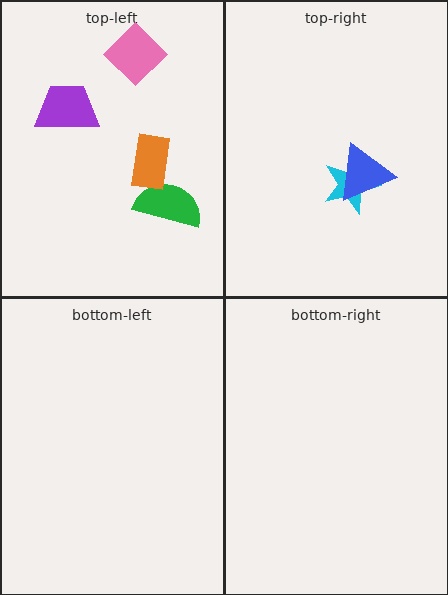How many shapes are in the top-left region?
4.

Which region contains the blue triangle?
The top-right region.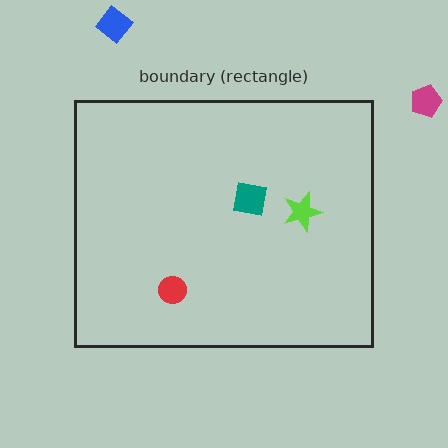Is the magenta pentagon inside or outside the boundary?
Outside.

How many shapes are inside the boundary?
3 inside, 2 outside.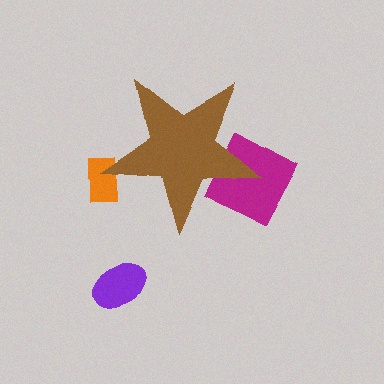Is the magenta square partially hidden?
Yes, the magenta square is partially hidden behind the brown star.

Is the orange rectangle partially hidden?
Yes, the orange rectangle is partially hidden behind the brown star.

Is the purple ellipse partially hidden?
No, the purple ellipse is fully visible.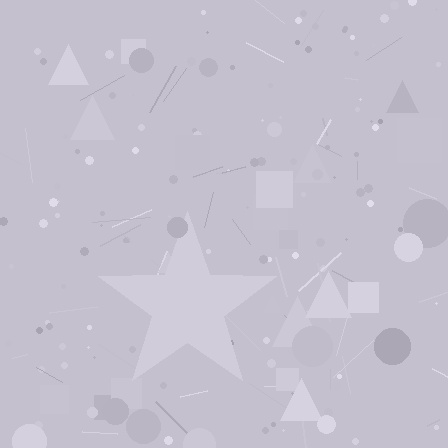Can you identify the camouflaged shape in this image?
The camouflaged shape is a star.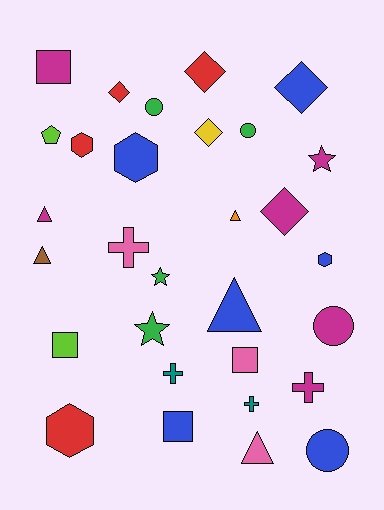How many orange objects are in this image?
There is 1 orange object.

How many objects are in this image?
There are 30 objects.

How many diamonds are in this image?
There are 5 diamonds.